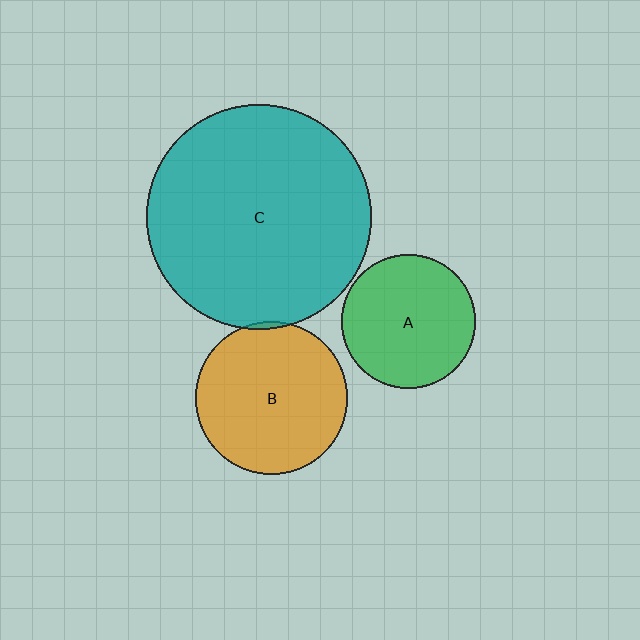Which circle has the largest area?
Circle C (teal).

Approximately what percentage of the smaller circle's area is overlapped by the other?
Approximately 5%.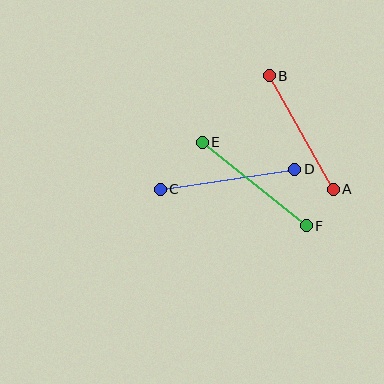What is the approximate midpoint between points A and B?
The midpoint is at approximately (301, 132) pixels.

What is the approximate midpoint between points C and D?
The midpoint is at approximately (228, 179) pixels.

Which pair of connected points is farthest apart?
Points C and D are farthest apart.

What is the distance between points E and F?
The distance is approximately 133 pixels.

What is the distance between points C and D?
The distance is approximately 136 pixels.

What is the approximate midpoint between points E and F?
The midpoint is at approximately (254, 184) pixels.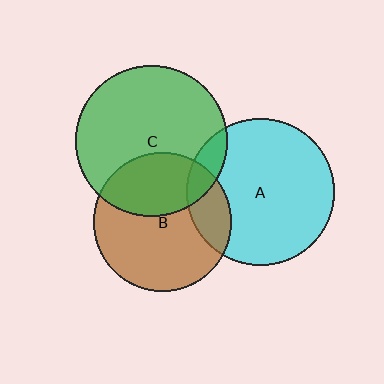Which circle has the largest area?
Circle C (green).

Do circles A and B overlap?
Yes.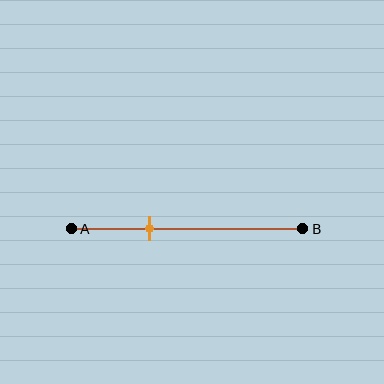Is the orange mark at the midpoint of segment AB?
No, the mark is at about 35% from A, not at the 50% midpoint.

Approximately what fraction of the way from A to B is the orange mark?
The orange mark is approximately 35% of the way from A to B.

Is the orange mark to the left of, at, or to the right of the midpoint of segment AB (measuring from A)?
The orange mark is to the left of the midpoint of segment AB.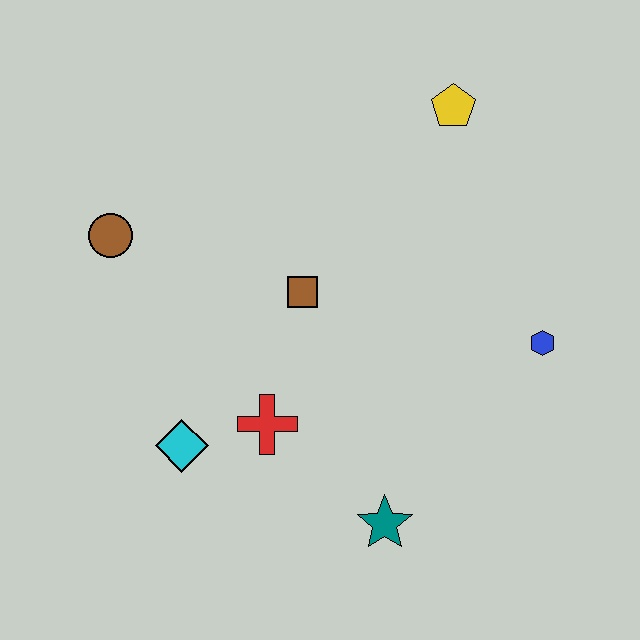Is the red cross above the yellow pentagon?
No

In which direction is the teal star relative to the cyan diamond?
The teal star is to the right of the cyan diamond.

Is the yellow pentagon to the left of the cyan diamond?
No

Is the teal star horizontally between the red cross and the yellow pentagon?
Yes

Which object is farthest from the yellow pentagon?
The cyan diamond is farthest from the yellow pentagon.